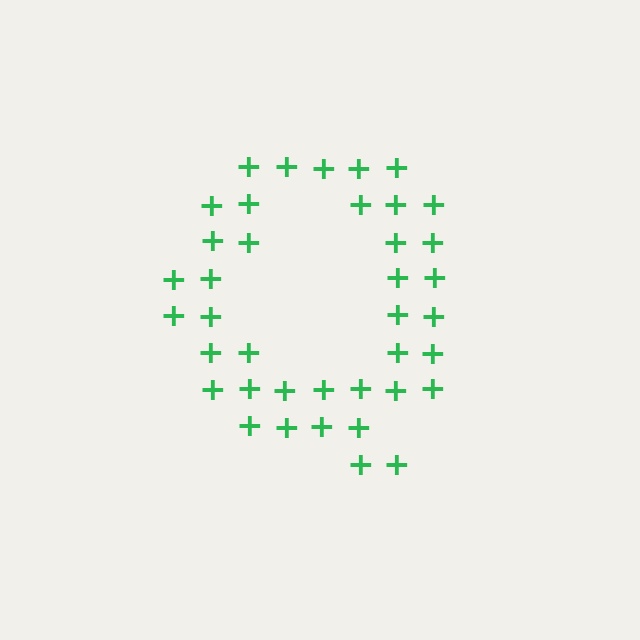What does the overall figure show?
The overall figure shows the letter Q.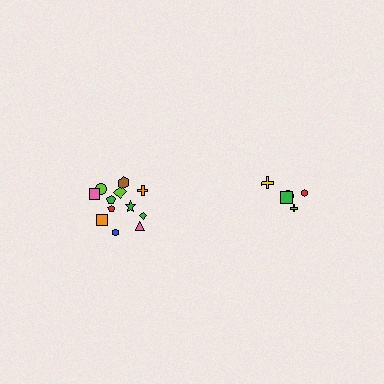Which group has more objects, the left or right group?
The left group.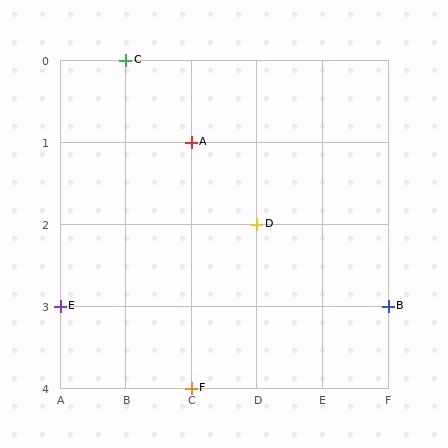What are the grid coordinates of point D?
Point D is at grid coordinates (D, 2).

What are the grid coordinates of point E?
Point E is at grid coordinates (A, 3).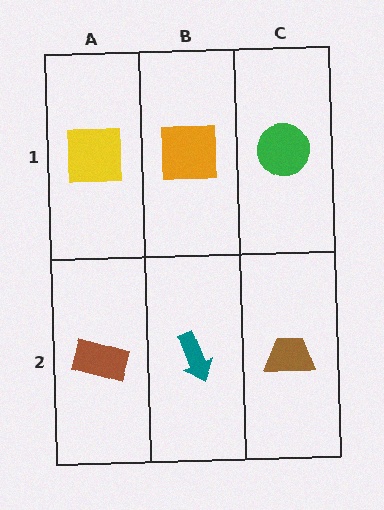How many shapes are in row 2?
3 shapes.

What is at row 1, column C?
A green circle.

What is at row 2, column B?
A teal arrow.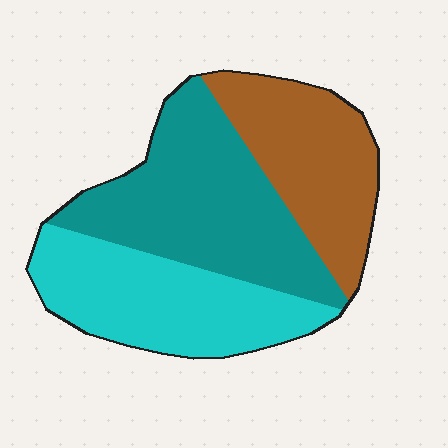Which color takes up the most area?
Teal, at roughly 40%.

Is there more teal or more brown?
Teal.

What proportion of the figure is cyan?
Cyan takes up about one third (1/3) of the figure.